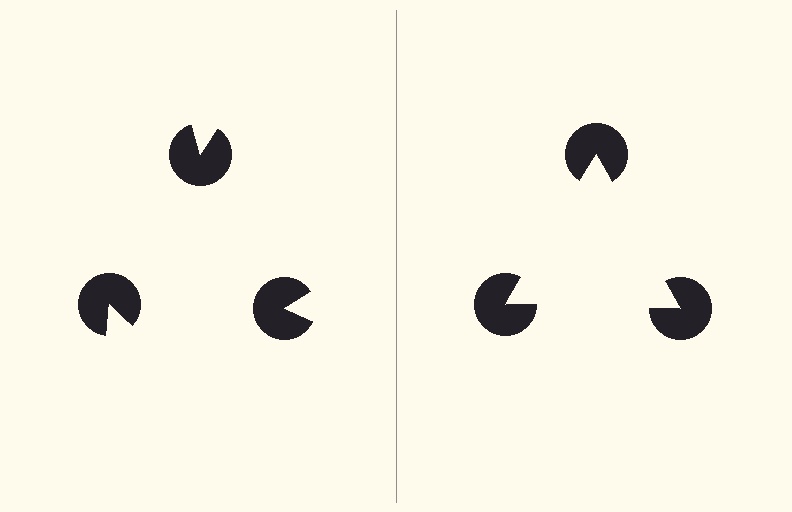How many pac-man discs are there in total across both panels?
6 — 3 on each side.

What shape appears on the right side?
An illusory triangle.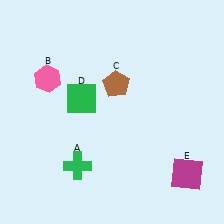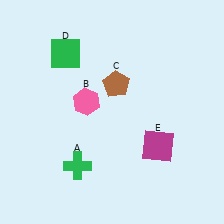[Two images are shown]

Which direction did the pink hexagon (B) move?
The pink hexagon (B) moved right.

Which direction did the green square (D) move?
The green square (D) moved up.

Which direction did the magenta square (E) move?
The magenta square (E) moved left.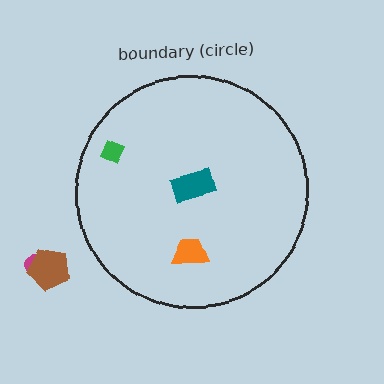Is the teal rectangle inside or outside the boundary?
Inside.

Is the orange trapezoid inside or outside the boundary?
Inside.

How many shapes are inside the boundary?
3 inside, 2 outside.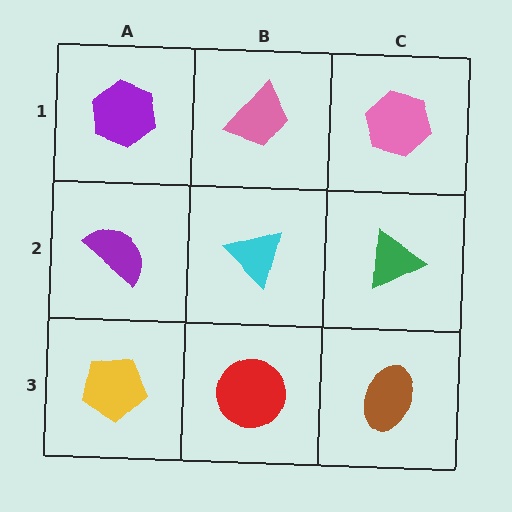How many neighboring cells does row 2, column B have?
4.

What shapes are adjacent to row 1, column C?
A green triangle (row 2, column C), a pink trapezoid (row 1, column B).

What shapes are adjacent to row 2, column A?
A purple hexagon (row 1, column A), a yellow pentagon (row 3, column A), a cyan triangle (row 2, column B).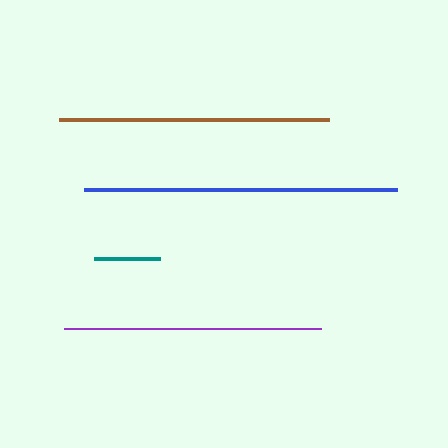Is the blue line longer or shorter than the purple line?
The blue line is longer than the purple line.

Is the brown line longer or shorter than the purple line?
The brown line is longer than the purple line.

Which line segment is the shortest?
The teal line is the shortest at approximately 66 pixels.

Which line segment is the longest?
The blue line is the longest at approximately 314 pixels.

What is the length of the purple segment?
The purple segment is approximately 257 pixels long.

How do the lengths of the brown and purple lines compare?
The brown and purple lines are approximately the same length.